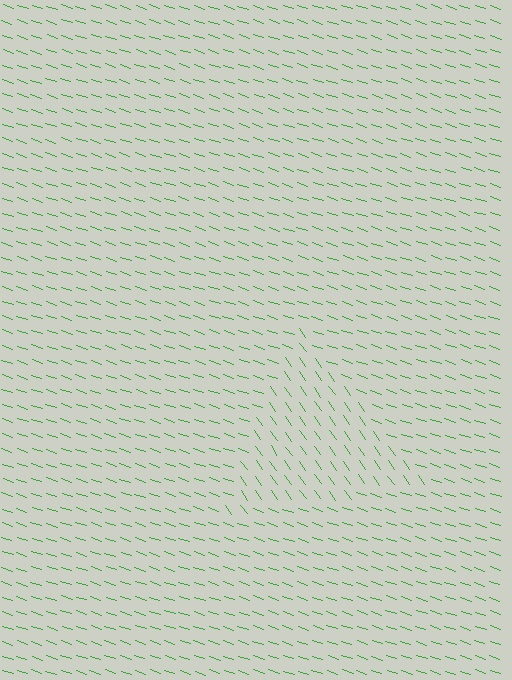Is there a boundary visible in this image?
Yes, there is a texture boundary formed by a change in line orientation.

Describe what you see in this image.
The image is filled with small green line segments. A triangle region in the image has lines oriented differently from the surrounding lines, creating a visible texture boundary.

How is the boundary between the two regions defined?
The boundary is defined purely by a change in line orientation (approximately 36 degrees difference). All lines are the same color and thickness.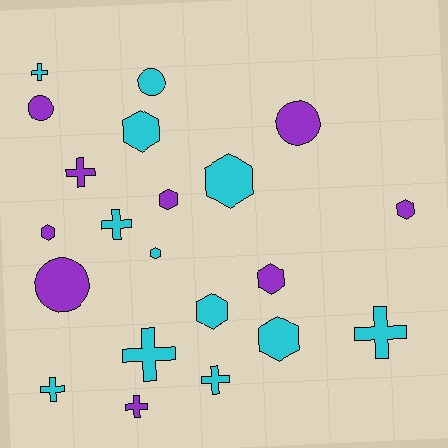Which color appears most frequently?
Cyan, with 12 objects.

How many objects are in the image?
There are 21 objects.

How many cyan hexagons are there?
There are 5 cyan hexagons.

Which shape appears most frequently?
Hexagon, with 9 objects.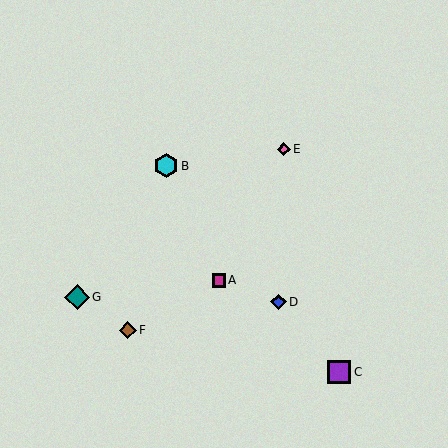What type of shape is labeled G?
Shape G is a teal diamond.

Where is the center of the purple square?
The center of the purple square is at (339, 372).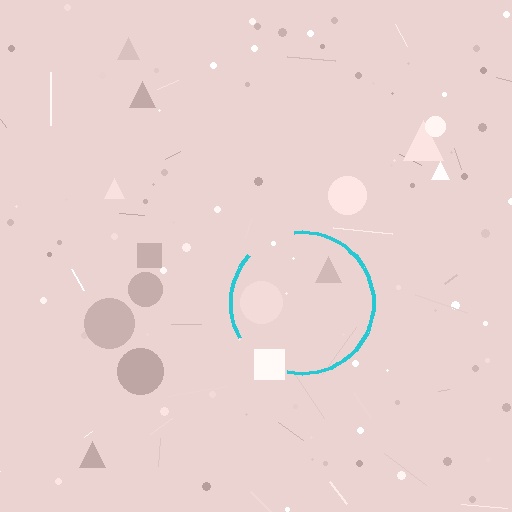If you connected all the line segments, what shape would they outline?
They would outline a circle.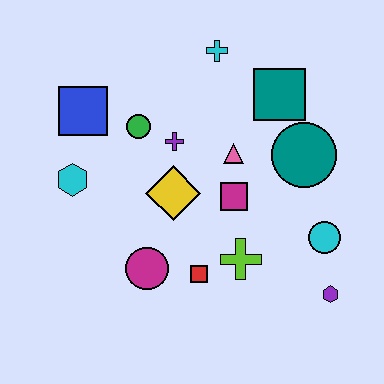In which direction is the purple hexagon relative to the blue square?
The purple hexagon is to the right of the blue square.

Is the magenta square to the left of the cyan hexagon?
No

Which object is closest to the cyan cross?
The teal square is closest to the cyan cross.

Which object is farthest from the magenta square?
The blue square is farthest from the magenta square.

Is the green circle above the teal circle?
Yes